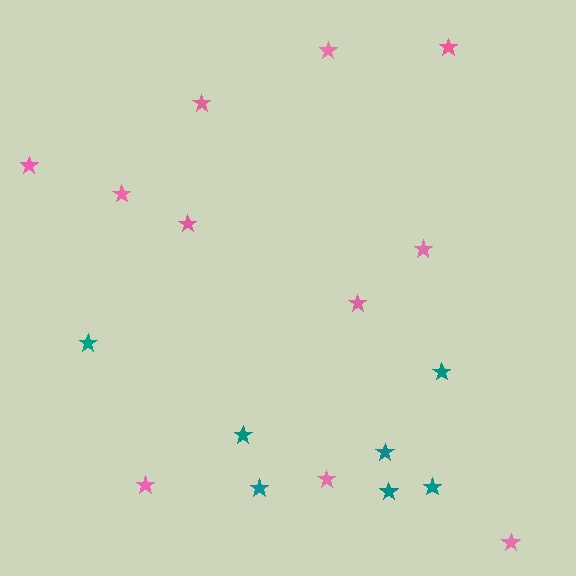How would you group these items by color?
There are 2 groups: one group of pink stars (11) and one group of teal stars (7).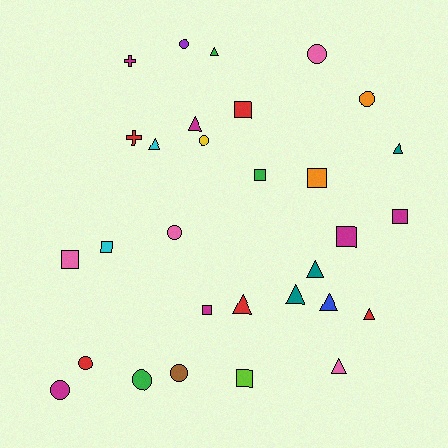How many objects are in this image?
There are 30 objects.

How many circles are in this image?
There are 9 circles.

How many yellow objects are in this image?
There is 1 yellow object.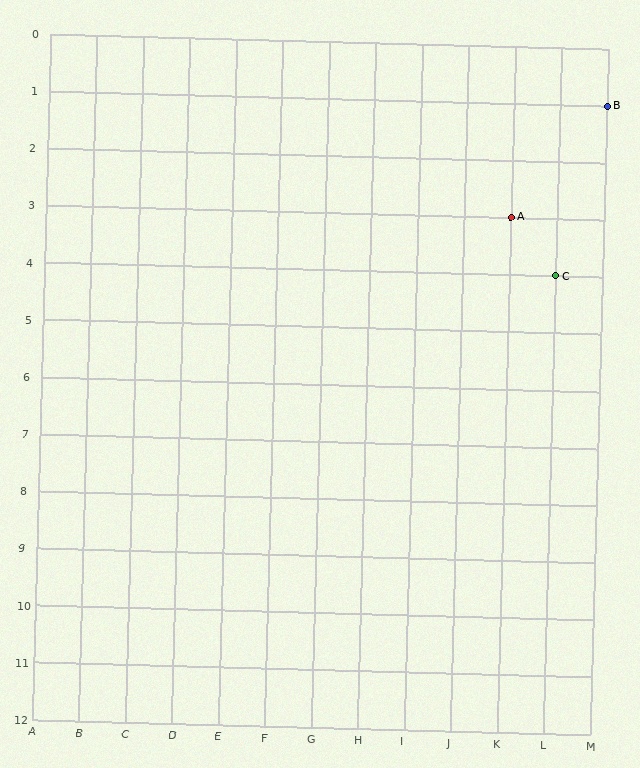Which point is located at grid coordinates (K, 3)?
Point A is at (K, 3).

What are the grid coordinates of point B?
Point B is at grid coordinates (M, 1).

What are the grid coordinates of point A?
Point A is at grid coordinates (K, 3).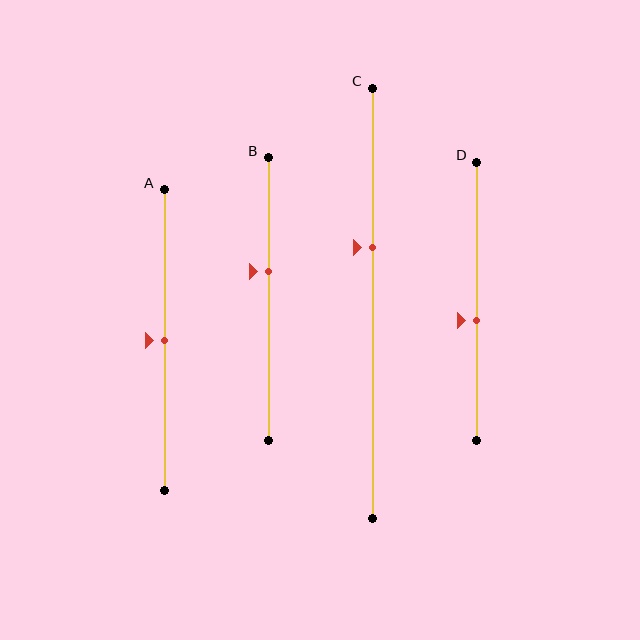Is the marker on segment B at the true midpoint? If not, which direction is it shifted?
No, the marker on segment B is shifted upward by about 10% of the segment length.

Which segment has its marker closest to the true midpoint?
Segment A has its marker closest to the true midpoint.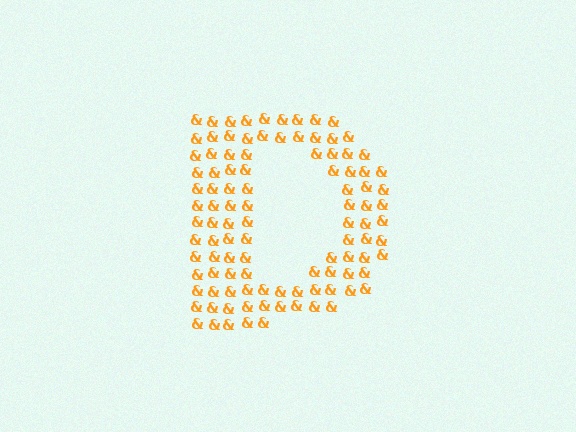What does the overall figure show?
The overall figure shows the letter D.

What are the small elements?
The small elements are ampersands.